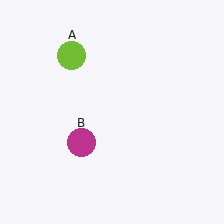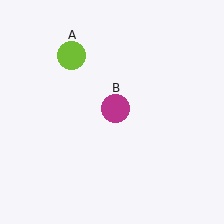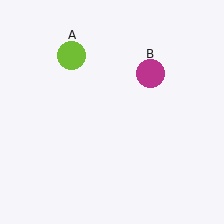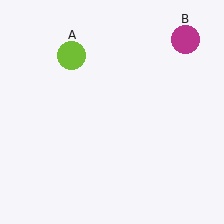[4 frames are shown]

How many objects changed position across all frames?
1 object changed position: magenta circle (object B).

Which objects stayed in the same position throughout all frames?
Lime circle (object A) remained stationary.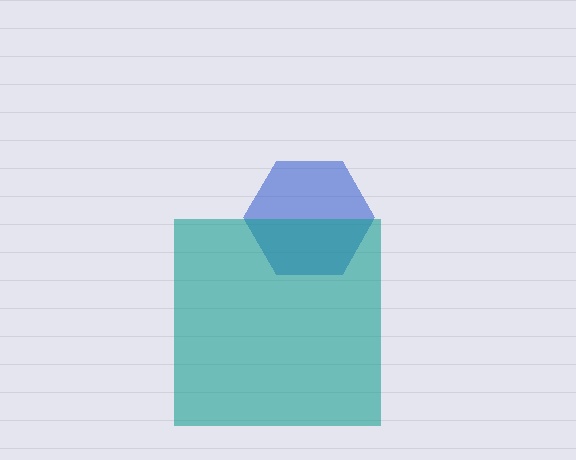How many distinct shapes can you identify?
There are 2 distinct shapes: a blue hexagon, a teal square.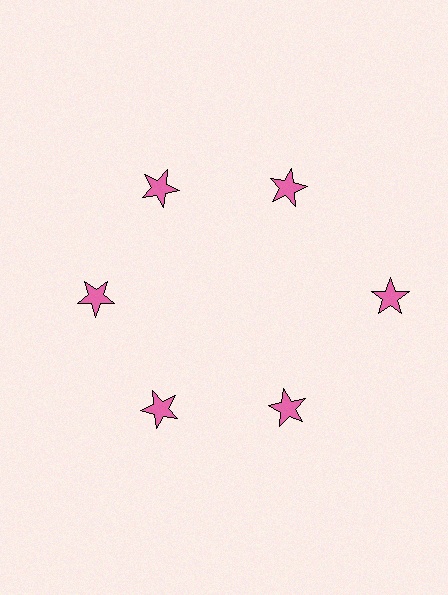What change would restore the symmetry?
The symmetry would be restored by moving it inward, back onto the ring so that all 6 stars sit at equal angles and equal distance from the center.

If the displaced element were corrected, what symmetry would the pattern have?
It would have 6-fold rotational symmetry — the pattern would map onto itself every 60 degrees.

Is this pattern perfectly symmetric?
No. The 6 pink stars are arranged in a ring, but one element near the 3 o'clock position is pushed outward from the center, breaking the 6-fold rotational symmetry.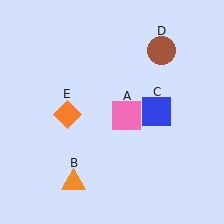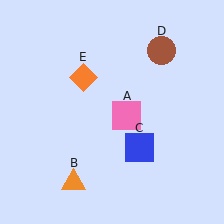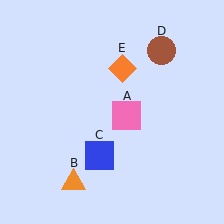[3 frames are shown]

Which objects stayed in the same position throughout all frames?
Pink square (object A) and orange triangle (object B) and brown circle (object D) remained stationary.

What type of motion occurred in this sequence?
The blue square (object C), orange diamond (object E) rotated clockwise around the center of the scene.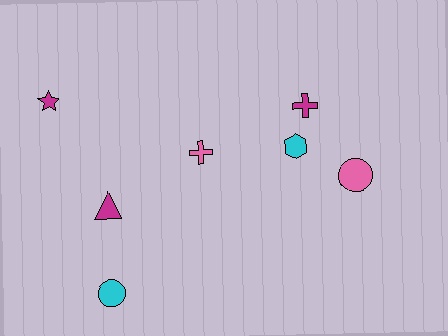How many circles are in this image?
There are 2 circles.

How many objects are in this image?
There are 7 objects.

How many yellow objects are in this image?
There are no yellow objects.